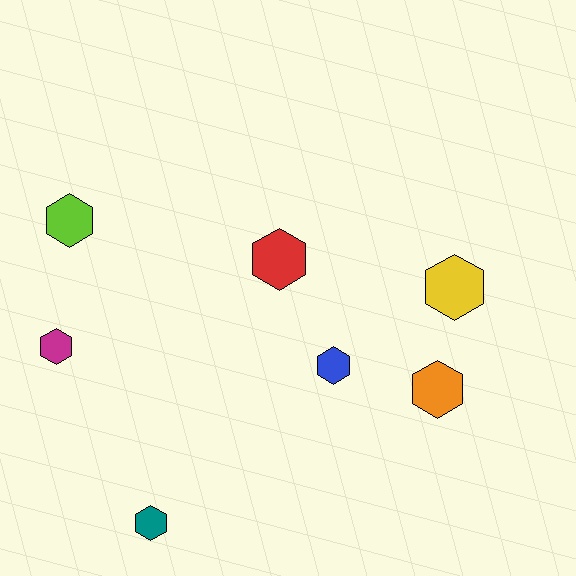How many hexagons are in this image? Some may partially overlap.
There are 7 hexagons.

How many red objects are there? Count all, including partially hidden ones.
There is 1 red object.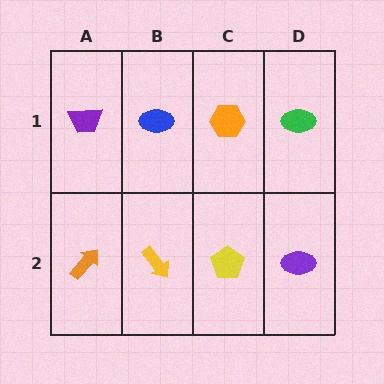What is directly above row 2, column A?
A purple trapezoid.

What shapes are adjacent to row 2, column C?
An orange hexagon (row 1, column C), a yellow arrow (row 2, column B), a purple ellipse (row 2, column D).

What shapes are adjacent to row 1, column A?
An orange arrow (row 2, column A), a blue ellipse (row 1, column B).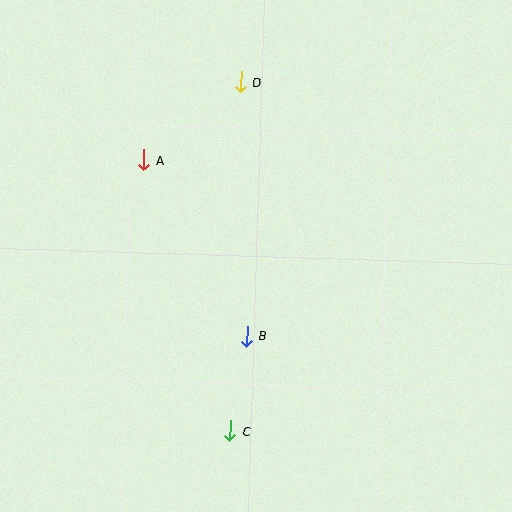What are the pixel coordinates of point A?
Point A is at (144, 160).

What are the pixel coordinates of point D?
Point D is at (241, 82).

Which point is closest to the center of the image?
Point B at (247, 336) is closest to the center.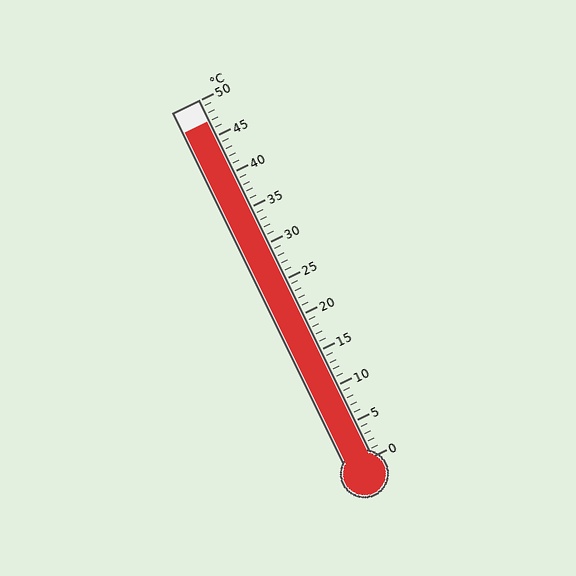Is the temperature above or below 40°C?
The temperature is above 40°C.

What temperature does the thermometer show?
The thermometer shows approximately 47°C.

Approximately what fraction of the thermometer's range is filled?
The thermometer is filled to approximately 95% of its range.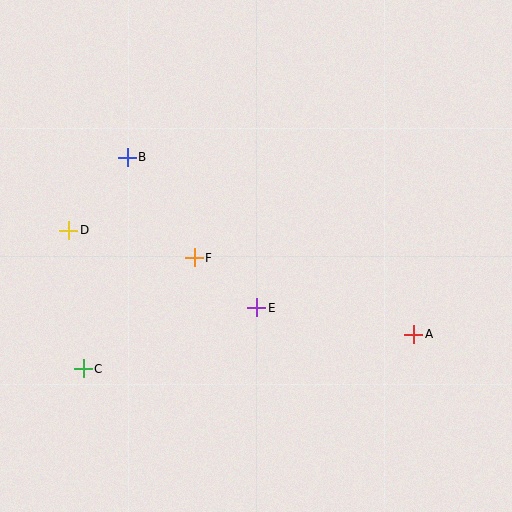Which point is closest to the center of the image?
Point E at (257, 308) is closest to the center.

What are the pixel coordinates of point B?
Point B is at (127, 157).